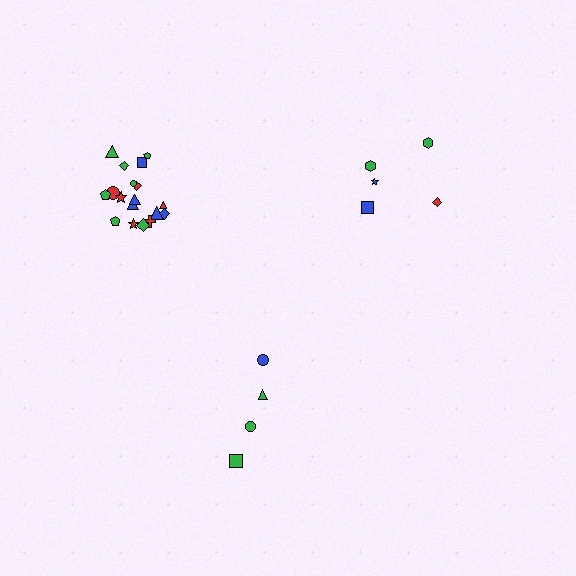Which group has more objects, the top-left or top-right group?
The top-left group.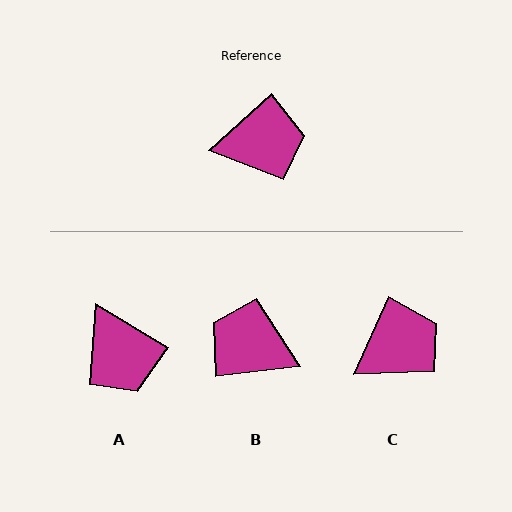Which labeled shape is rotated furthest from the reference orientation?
B, about 144 degrees away.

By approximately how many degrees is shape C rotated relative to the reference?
Approximately 23 degrees counter-clockwise.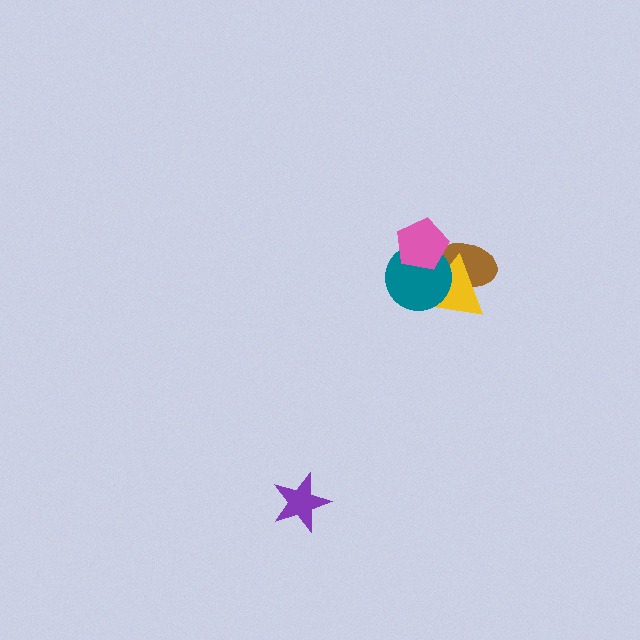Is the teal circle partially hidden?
Yes, it is partially covered by another shape.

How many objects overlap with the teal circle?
3 objects overlap with the teal circle.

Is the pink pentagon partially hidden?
No, no other shape covers it.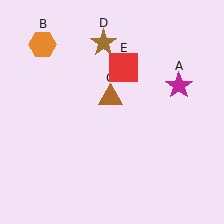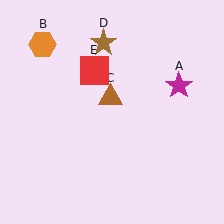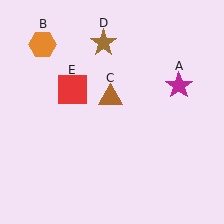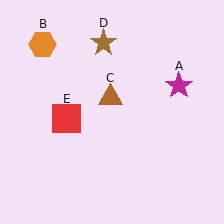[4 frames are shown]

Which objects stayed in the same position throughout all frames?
Magenta star (object A) and orange hexagon (object B) and brown triangle (object C) and brown star (object D) remained stationary.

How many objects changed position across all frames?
1 object changed position: red square (object E).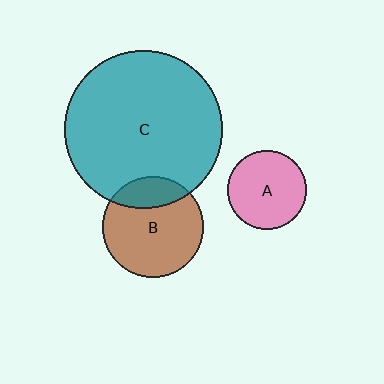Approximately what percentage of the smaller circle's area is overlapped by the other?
Approximately 25%.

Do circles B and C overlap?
Yes.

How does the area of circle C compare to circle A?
Approximately 4.1 times.